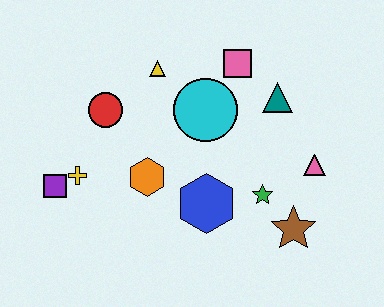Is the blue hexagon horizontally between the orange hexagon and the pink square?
Yes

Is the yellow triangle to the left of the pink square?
Yes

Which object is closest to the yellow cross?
The purple square is closest to the yellow cross.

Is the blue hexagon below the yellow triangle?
Yes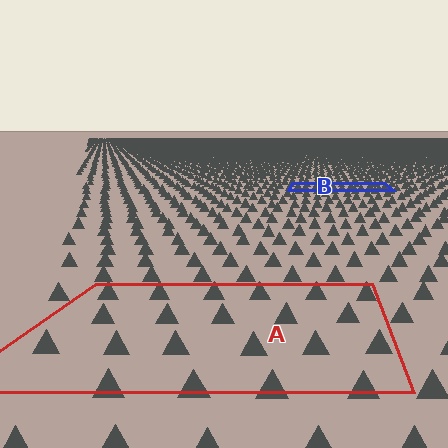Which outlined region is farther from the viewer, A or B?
Region B is farther from the viewer — the texture elements inside it appear smaller and more densely packed.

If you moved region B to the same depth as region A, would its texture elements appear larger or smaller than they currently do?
They would appear larger. At a closer depth, the same texture elements are projected at a bigger on-screen size.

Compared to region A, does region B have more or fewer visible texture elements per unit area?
Region B has more texture elements per unit area — they are packed more densely because it is farther away.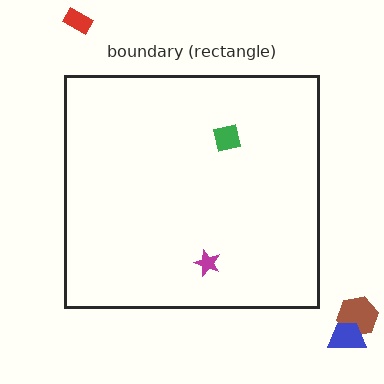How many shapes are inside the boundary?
2 inside, 3 outside.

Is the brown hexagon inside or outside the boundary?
Outside.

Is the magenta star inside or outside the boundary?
Inside.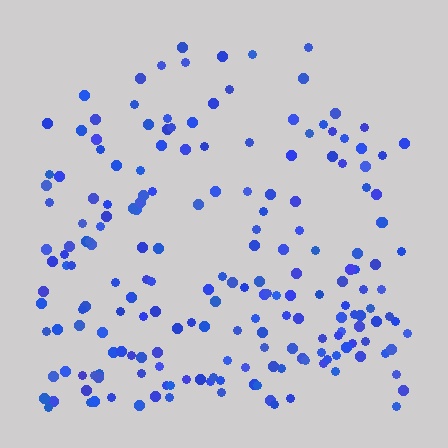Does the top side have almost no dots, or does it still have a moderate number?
Still a moderate number, just noticeably fewer than the bottom.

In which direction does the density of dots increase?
From top to bottom, with the bottom side densest.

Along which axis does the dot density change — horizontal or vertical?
Vertical.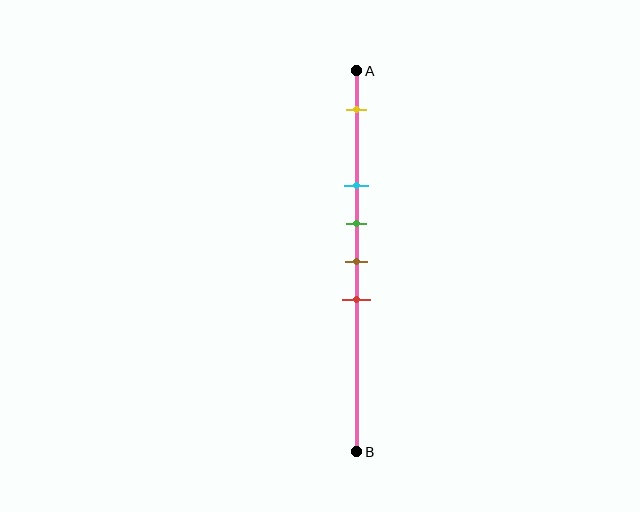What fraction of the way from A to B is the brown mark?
The brown mark is approximately 50% (0.5) of the way from A to B.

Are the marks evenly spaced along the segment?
No, the marks are not evenly spaced.